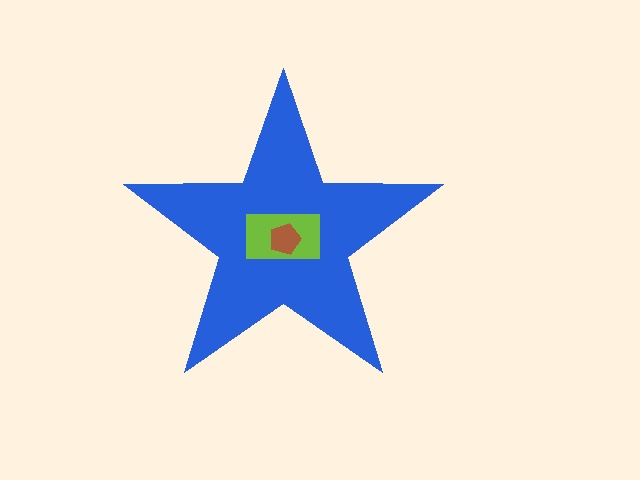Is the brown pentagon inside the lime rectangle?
Yes.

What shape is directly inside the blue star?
The lime rectangle.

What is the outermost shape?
The blue star.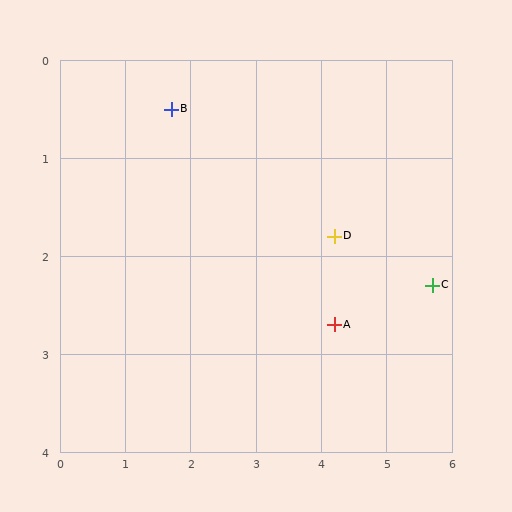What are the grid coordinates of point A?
Point A is at approximately (4.2, 2.7).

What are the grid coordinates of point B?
Point B is at approximately (1.7, 0.5).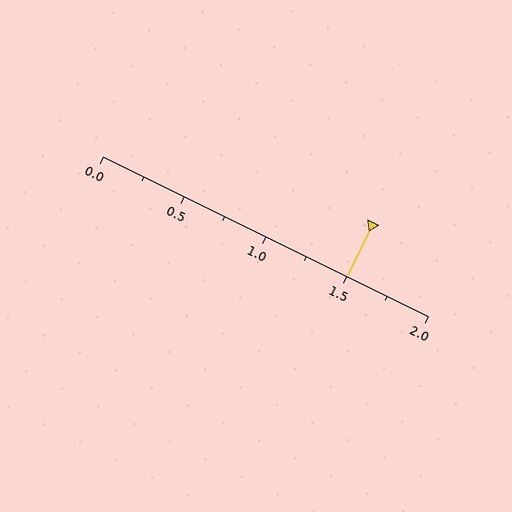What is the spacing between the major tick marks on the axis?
The major ticks are spaced 0.5 apart.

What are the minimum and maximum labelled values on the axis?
The axis runs from 0.0 to 2.0.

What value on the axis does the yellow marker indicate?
The marker indicates approximately 1.5.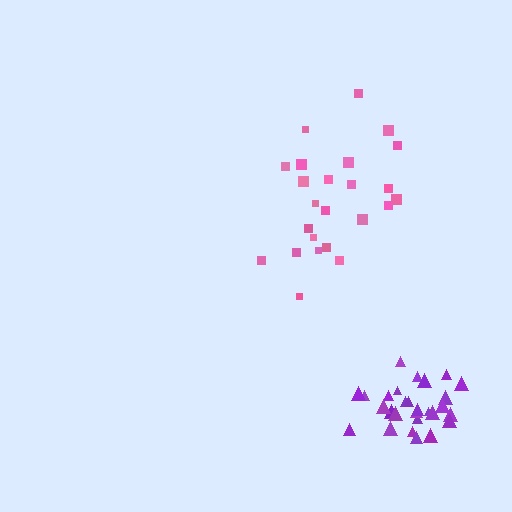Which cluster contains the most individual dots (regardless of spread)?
Purple (28).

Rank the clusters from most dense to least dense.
purple, pink.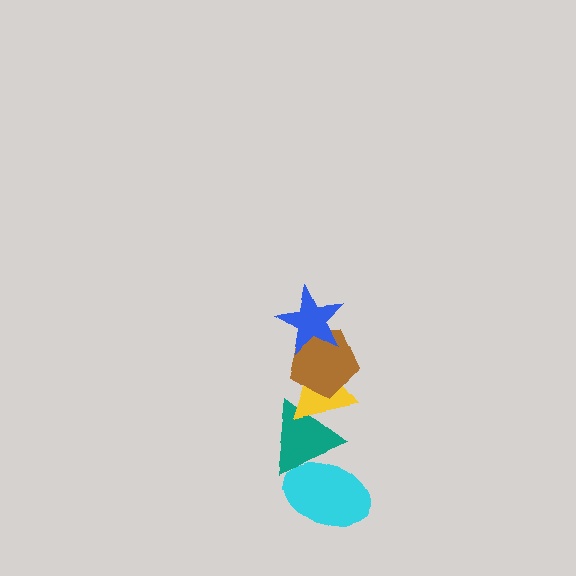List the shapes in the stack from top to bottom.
From top to bottom: the blue star, the brown pentagon, the yellow triangle, the teal triangle, the cyan ellipse.